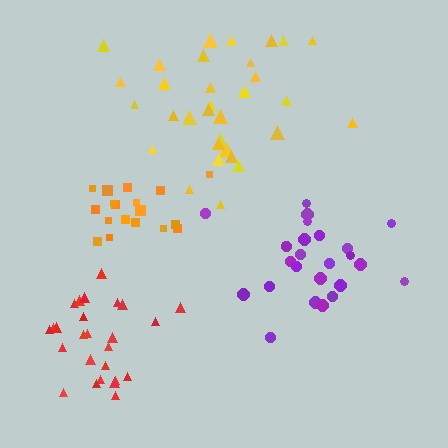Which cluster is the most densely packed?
Red.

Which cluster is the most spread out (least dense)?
Yellow.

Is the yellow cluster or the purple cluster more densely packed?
Purple.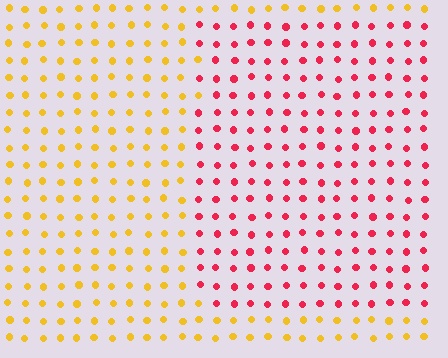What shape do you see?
I see a rectangle.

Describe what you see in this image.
The image is filled with small yellow elements in a uniform arrangement. A rectangle-shaped region is visible where the elements are tinted to a slightly different hue, forming a subtle color boundary.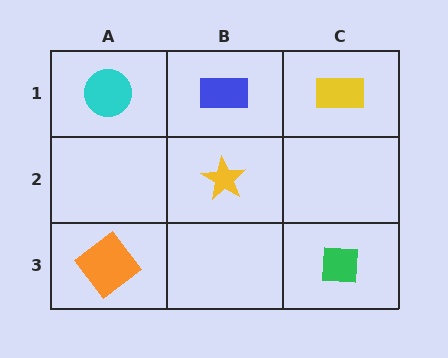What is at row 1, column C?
A yellow rectangle.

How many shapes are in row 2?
1 shape.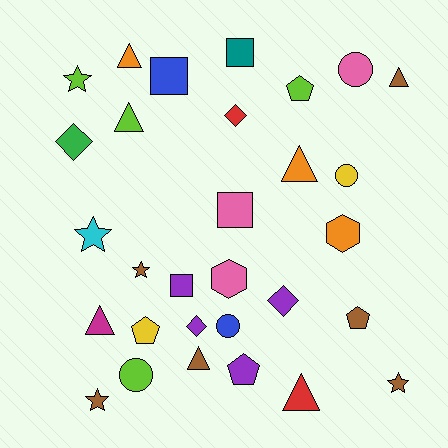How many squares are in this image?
There are 4 squares.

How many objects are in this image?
There are 30 objects.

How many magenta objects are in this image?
There is 1 magenta object.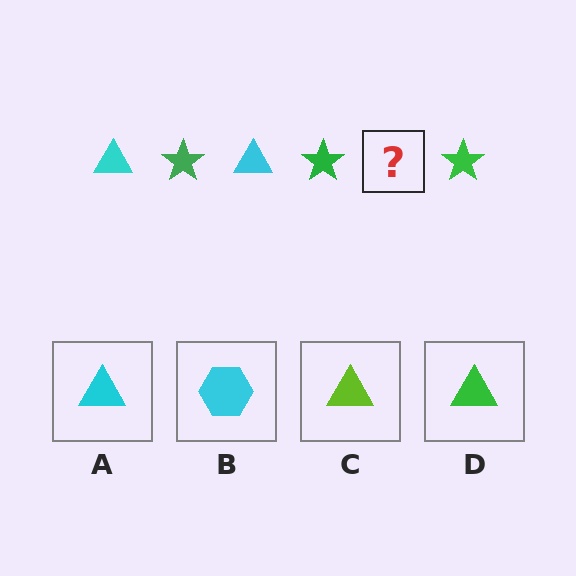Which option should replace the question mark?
Option A.